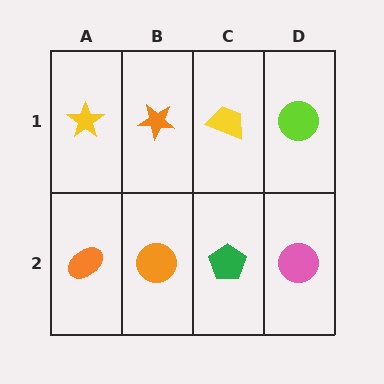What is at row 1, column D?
A lime circle.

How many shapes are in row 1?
4 shapes.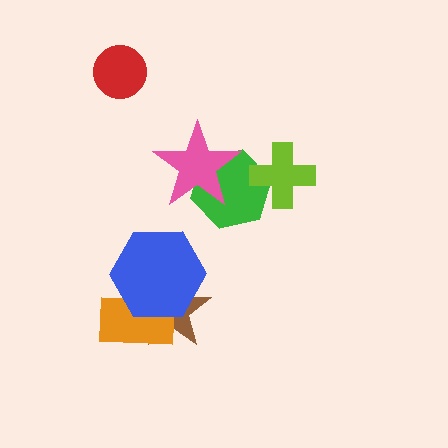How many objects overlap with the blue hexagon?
2 objects overlap with the blue hexagon.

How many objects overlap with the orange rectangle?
2 objects overlap with the orange rectangle.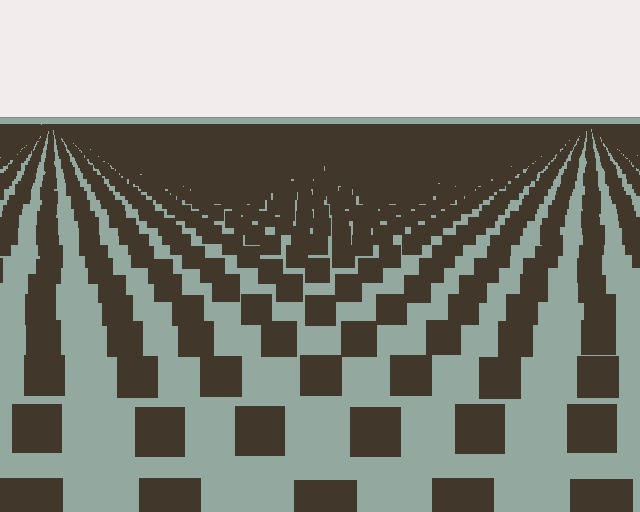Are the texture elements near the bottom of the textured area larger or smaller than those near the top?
Larger. Near the bottom, elements are closer to the viewer and appear at a bigger on-screen size.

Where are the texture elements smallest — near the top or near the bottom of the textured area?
Near the top.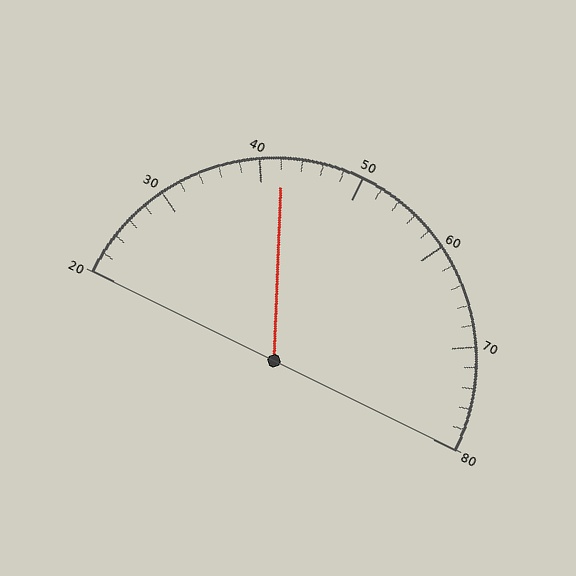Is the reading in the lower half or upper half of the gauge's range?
The reading is in the lower half of the range (20 to 80).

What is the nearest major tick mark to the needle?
The nearest major tick mark is 40.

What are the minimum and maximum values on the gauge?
The gauge ranges from 20 to 80.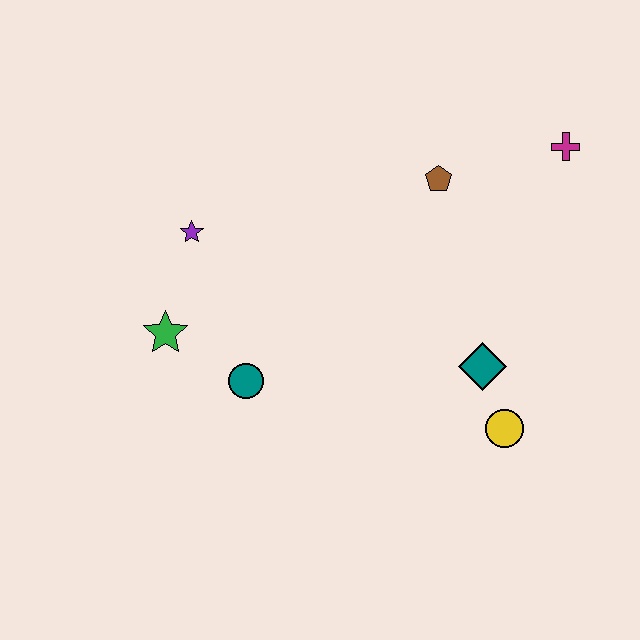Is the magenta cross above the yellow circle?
Yes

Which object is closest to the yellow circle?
The teal diamond is closest to the yellow circle.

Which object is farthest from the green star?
The magenta cross is farthest from the green star.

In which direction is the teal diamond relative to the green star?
The teal diamond is to the right of the green star.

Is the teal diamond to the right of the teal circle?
Yes